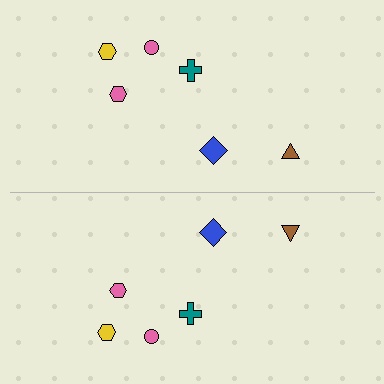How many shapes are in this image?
There are 12 shapes in this image.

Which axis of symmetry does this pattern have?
The pattern has a horizontal axis of symmetry running through the center of the image.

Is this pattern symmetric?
Yes, this pattern has bilateral (reflection) symmetry.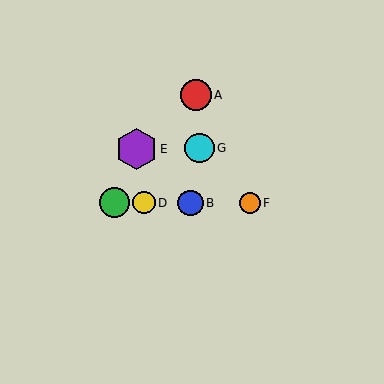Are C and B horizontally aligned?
Yes, both are at y≈203.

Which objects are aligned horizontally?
Objects B, C, D, F are aligned horizontally.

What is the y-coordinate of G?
Object G is at y≈148.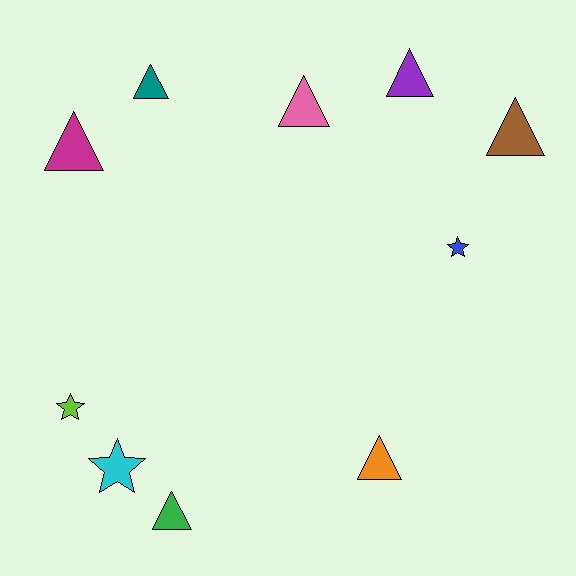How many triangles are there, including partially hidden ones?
There are 7 triangles.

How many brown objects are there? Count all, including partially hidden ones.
There is 1 brown object.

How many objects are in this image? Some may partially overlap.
There are 10 objects.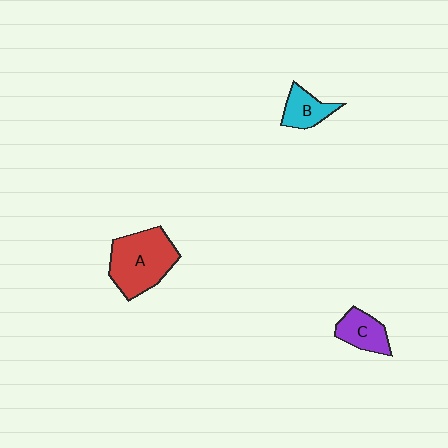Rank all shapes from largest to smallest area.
From largest to smallest: A (red), C (purple), B (cyan).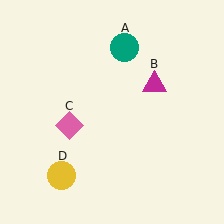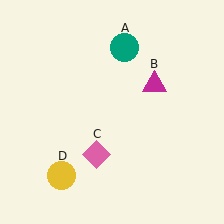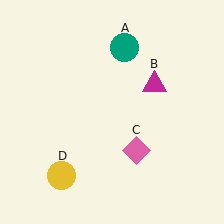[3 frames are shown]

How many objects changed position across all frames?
1 object changed position: pink diamond (object C).